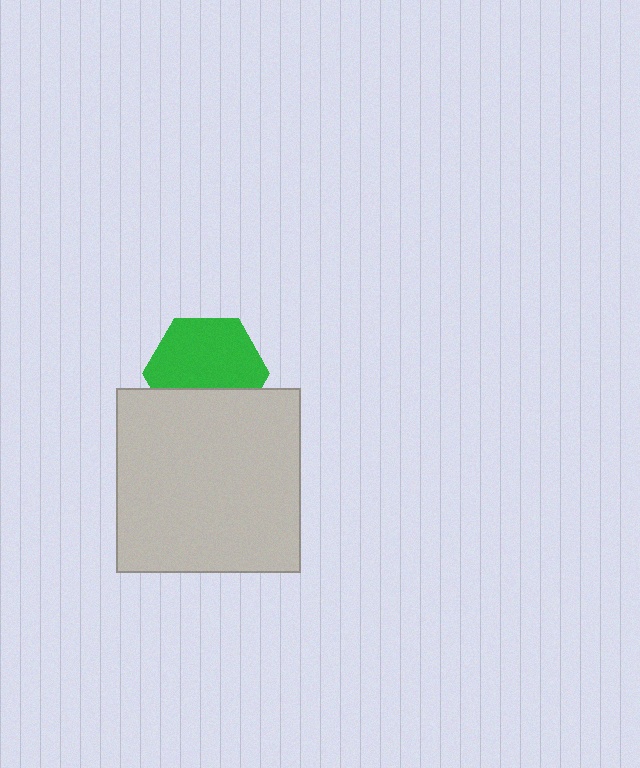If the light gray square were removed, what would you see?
You would see the complete green hexagon.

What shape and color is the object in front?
The object in front is a light gray square.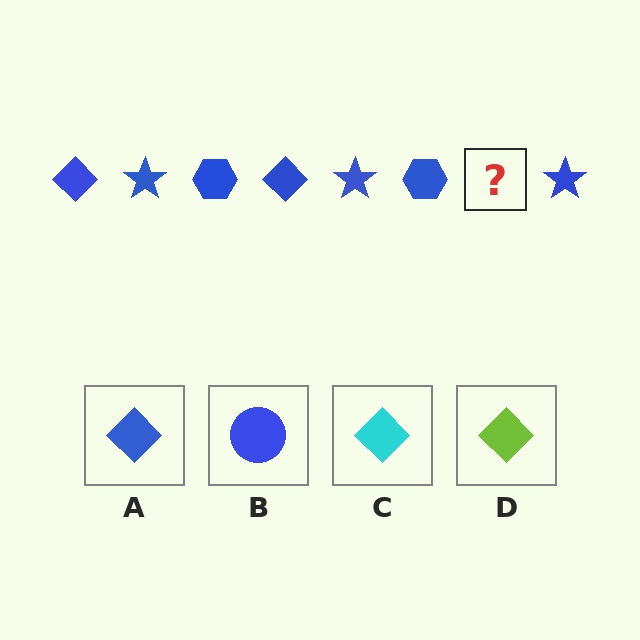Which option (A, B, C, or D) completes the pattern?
A.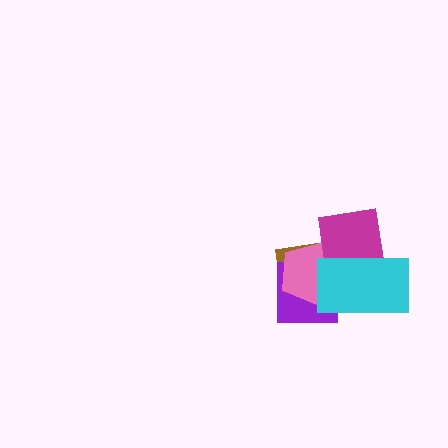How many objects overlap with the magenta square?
3 objects overlap with the magenta square.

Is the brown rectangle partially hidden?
Yes, it is partially covered by another shape.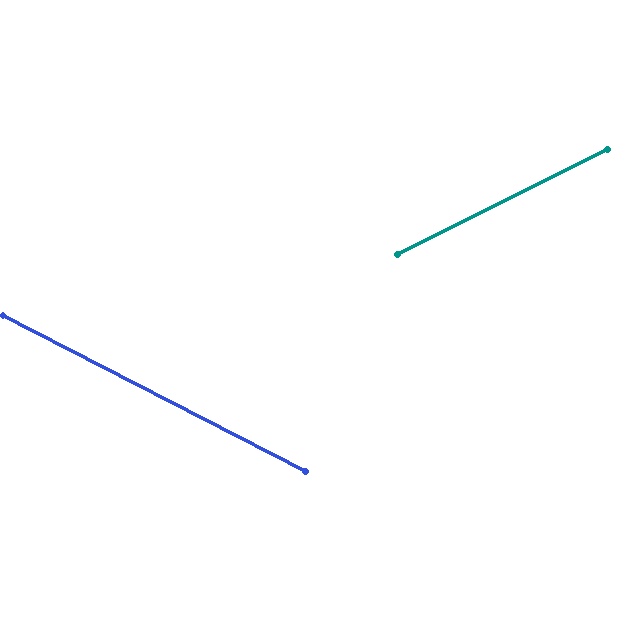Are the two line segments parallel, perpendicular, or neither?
Neither parallel nor perpendicular — they differ by about 54°.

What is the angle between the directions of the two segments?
Approximately 54 degrees.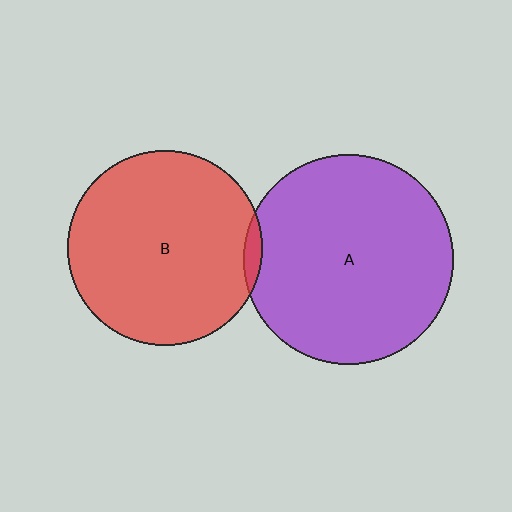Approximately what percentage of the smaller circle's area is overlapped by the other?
Approximately 5%.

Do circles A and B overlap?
Yes.